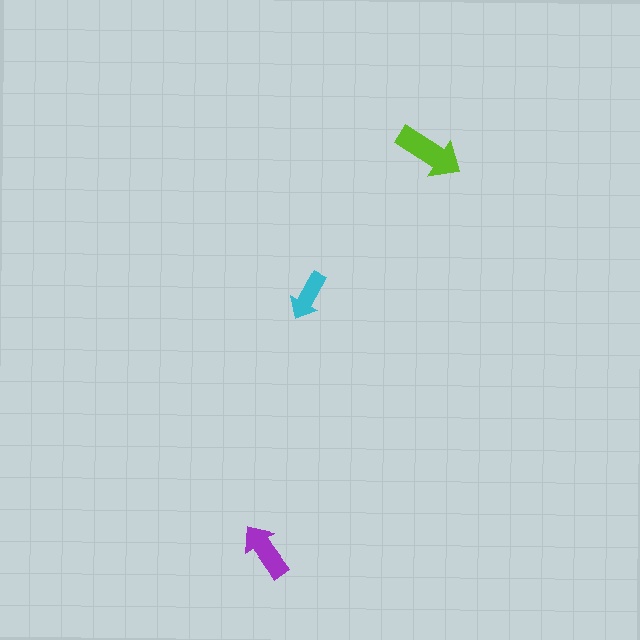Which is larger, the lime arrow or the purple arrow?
The lime one.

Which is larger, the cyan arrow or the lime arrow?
The lime one.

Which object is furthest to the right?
The lime arrow is rightmost.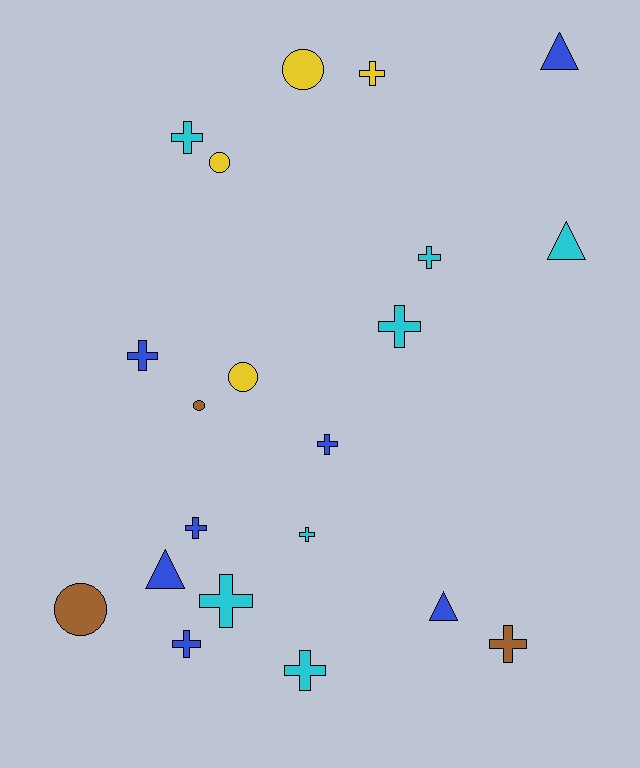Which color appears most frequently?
Cyan, with 7 objects.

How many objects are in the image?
There are 21 objects.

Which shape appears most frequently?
Cross, with 12 objects.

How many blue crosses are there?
There are 4 blue crosses.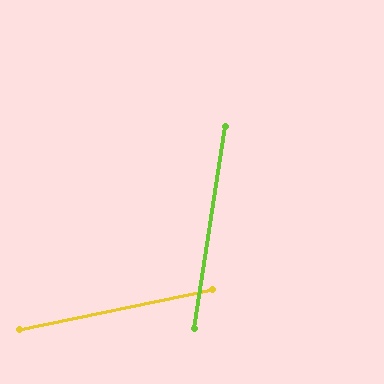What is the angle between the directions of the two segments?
Approximately 69 degrees.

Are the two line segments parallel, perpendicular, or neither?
Neither parallel nor perpendicular — they differ by about 69°.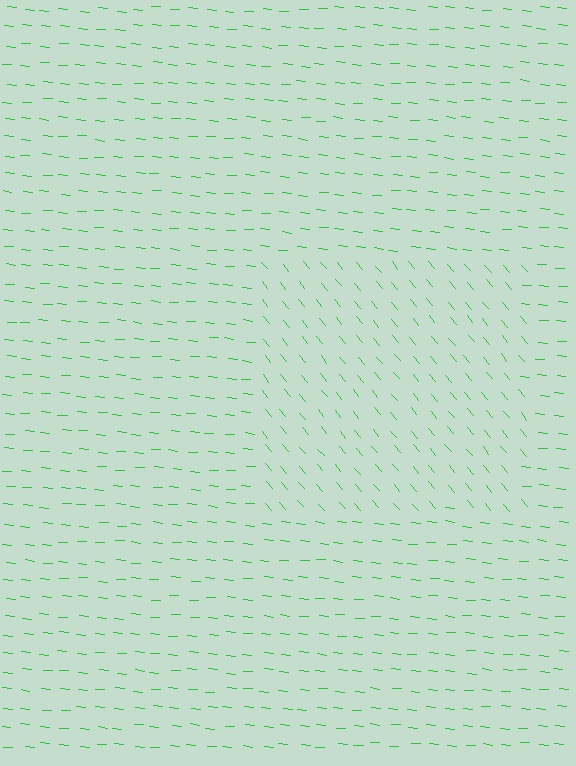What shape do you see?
I see a rectangle.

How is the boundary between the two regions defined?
The boundary is defined purely by a change in line orientation (approximately 45 degrees difference). All lines are the same color and thickness.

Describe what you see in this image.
The image is filled with small green line segments. A rectangle region in the image has lines oriented differently from the surrounding lines, creating a visible texture boundary.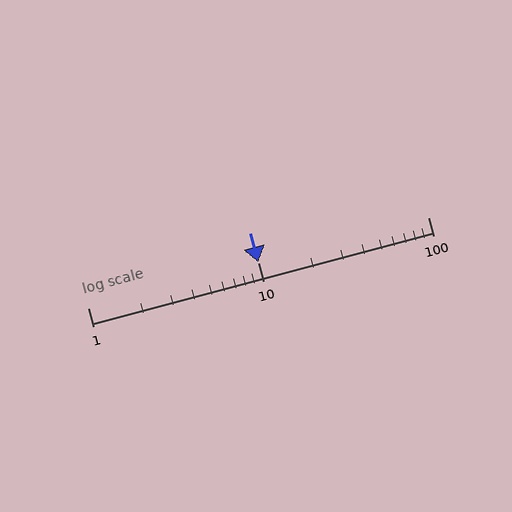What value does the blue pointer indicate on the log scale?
The pointer indicates approximately 10.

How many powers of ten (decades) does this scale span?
The scale spans 2 decades, from 1 to 100.